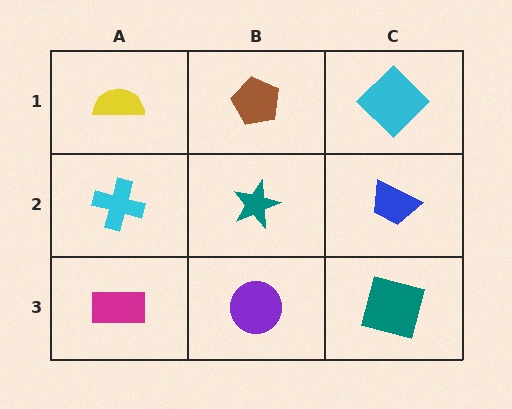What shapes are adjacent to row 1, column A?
A cyan cross (row 2, column A), a brown pentagon (row 1, column B).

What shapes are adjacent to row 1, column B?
A teal star (row 2, column B), a yellow semicircle (row 1, column A), a cyan diamond (row 1, column C).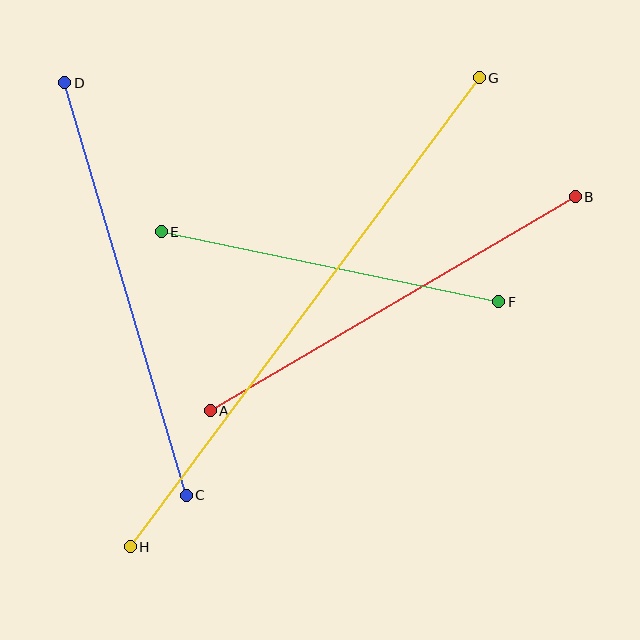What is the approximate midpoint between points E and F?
The midpoint is at approximately (330, 267) pixels.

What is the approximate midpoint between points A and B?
The midpoint is at approximately (393, 304) pixels.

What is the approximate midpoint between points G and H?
The midpoint is at approximately (305, 312) pixels.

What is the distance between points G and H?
The distance is approximately 584 pixels.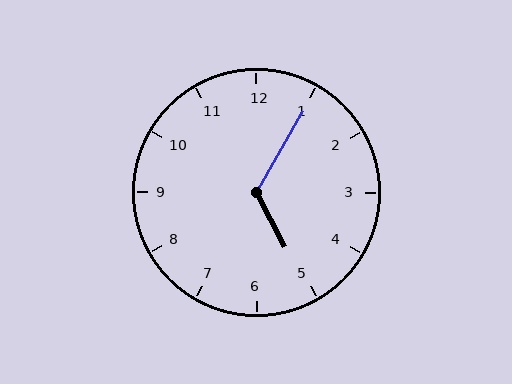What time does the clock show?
5:05.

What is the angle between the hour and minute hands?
Approximately 122 degrees.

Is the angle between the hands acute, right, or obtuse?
It is obtuse.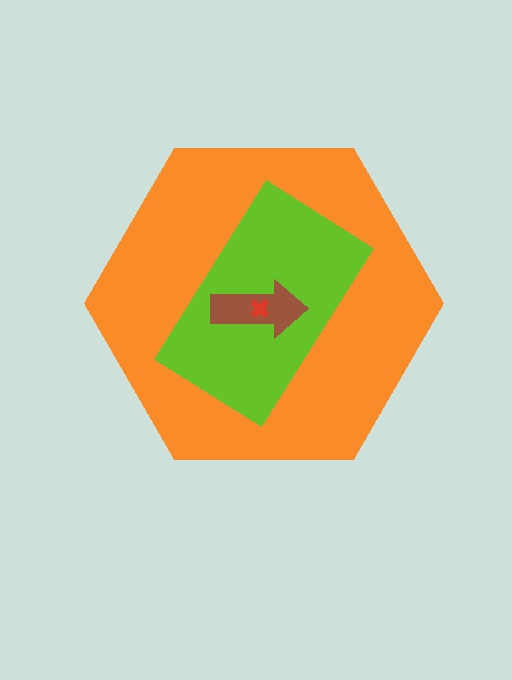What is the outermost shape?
The orange hexagon.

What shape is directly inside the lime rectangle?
The brown arrow.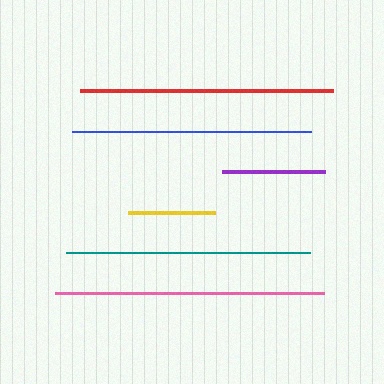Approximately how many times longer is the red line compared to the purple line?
The red line is approximately 2.5 times the length of the purple line.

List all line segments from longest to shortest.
From longest to shortest: pink, red, teal, blue, purple, yellow.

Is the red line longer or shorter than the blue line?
The red line is longer than the blue line.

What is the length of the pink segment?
The pink segment is approximately 269 pixels long.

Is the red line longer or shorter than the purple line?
The red line is longer than the purple line.